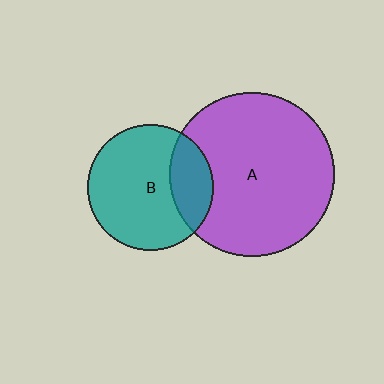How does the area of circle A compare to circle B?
Approximately 1.7 times.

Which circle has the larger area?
Circle A (purple).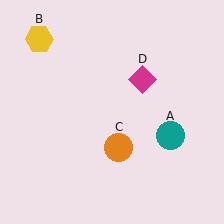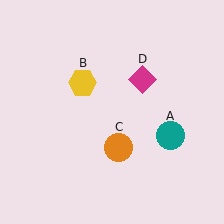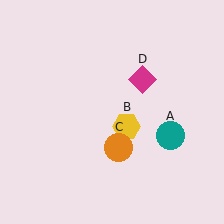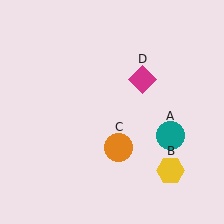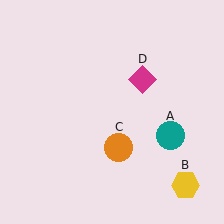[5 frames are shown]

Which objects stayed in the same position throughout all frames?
Teal circle (object A) and orange circle (object C) and magenta diamond (object D) remained stationary.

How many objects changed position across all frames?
1 object changed position: yellow hexagon (object B).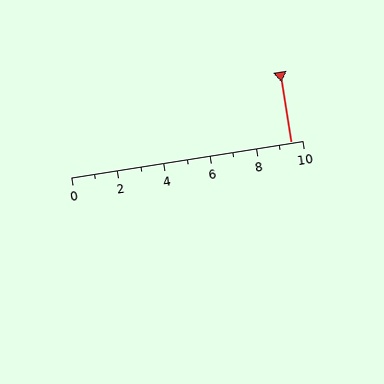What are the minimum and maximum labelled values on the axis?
The axis runs from 0 to 10.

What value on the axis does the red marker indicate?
The marker indicates approximately 9.5.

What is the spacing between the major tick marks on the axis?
The major ticks are spaced 2 apart.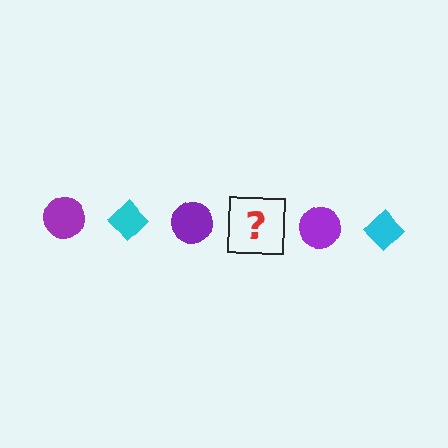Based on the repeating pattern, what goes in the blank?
The blank should be a cyan diamond.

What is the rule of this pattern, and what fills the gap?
The rule is that the pattern alternates between purple circle and cyan diamond. The gap should be filled with a cyan diamond.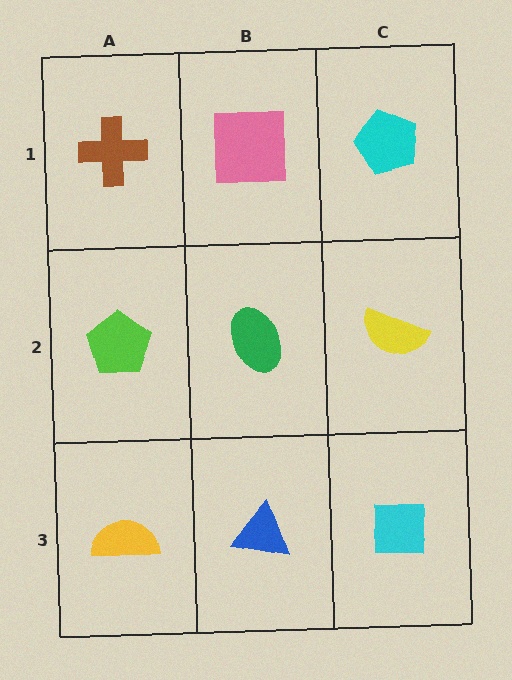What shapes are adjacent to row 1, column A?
A lime pentagon (row 2, column A), a pink square (row 1, column B).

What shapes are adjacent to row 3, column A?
A lime pentagon (row 2, column A), a blue triangle (row 3, column B).